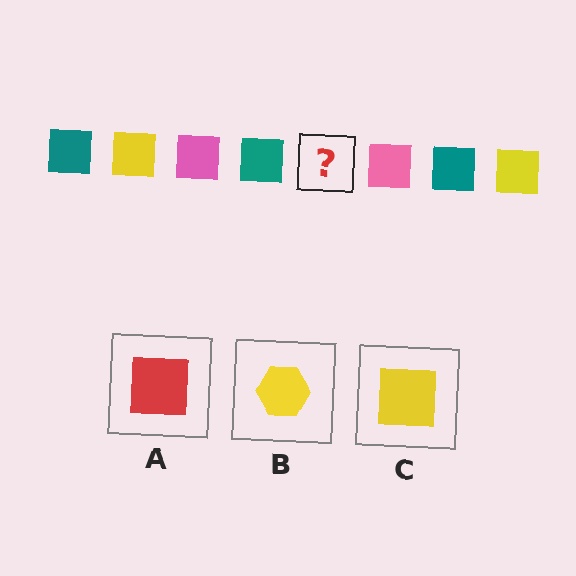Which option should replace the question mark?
Option C.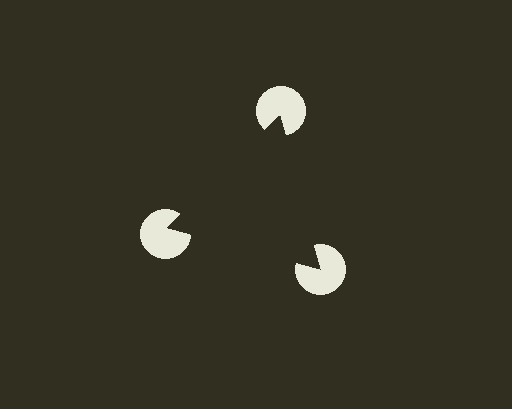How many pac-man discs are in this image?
There are 3 — one at each vertex of the illusory triangle.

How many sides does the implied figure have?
3 sides.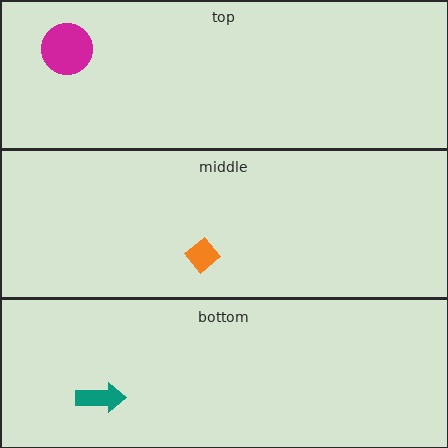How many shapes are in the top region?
1.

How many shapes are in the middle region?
1.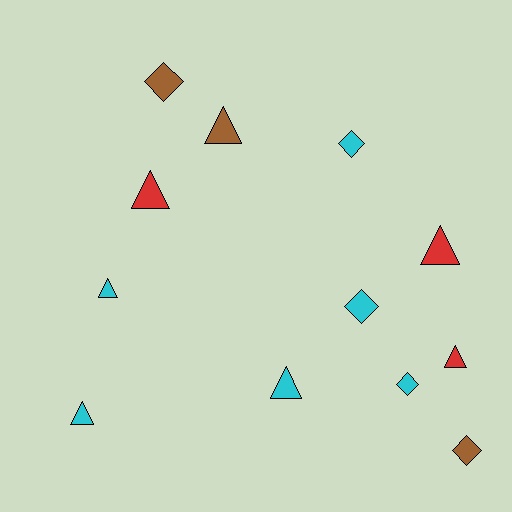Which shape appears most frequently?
Triangle, with 7 objects.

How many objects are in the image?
There are 12 objects.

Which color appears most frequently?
Cyan, with 6 objects.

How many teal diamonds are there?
There are no teal diamonds.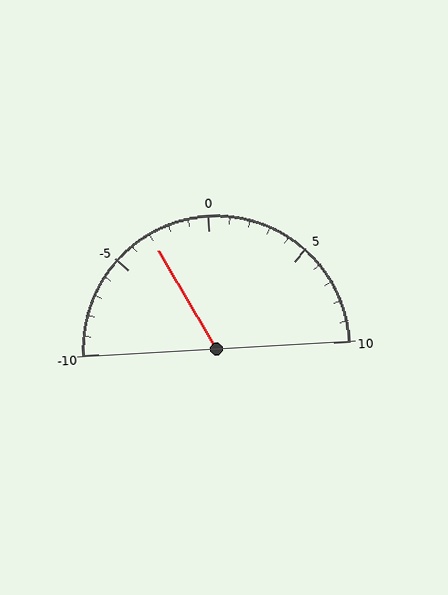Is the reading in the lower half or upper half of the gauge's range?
The reading is in the lower half of the range (-10 to 10).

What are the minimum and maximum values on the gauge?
The gauge ranges from -10 to 10.